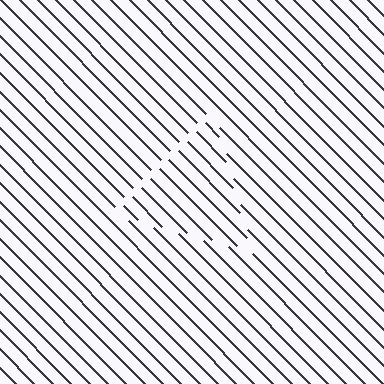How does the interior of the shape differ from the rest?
The interior of the shape contains the same grating, shifted by half a period — the contour is defined by the phase discontinuity where line-ends from the inner and outer gratings abut.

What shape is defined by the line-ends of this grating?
An illusory triangle. The interior of the shape contains the same grating, shifted by half a period — the contour is defined by the phase discontinuity where line-ends from the inner and outer gratings abut.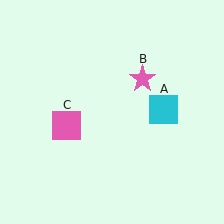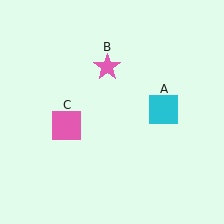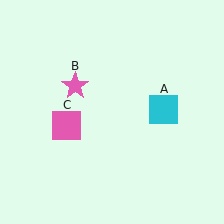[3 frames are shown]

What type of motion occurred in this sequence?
The pink star (object B) rotated counterclockwise around the center of the scene.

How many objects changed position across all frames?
1 object changed position: pink star (object B).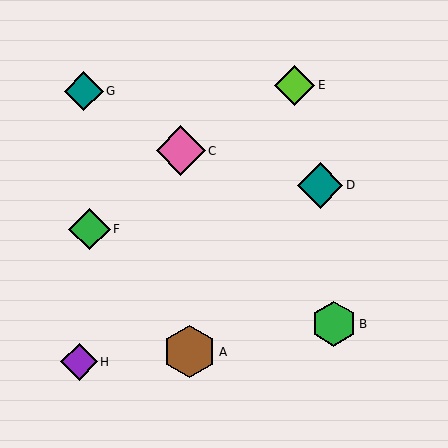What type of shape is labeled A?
Shape A is a brown hexagon.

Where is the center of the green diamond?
The center of the green diamond is at (89, 229).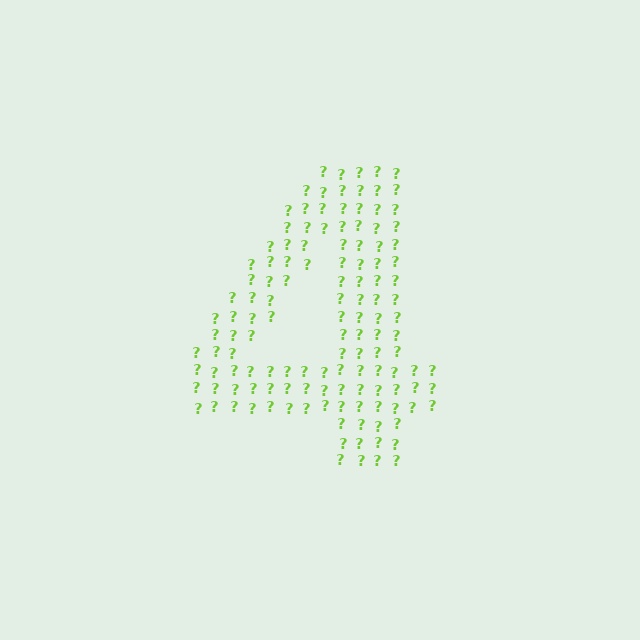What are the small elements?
The small elements are question marks.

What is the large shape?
The large shape is the digit 4.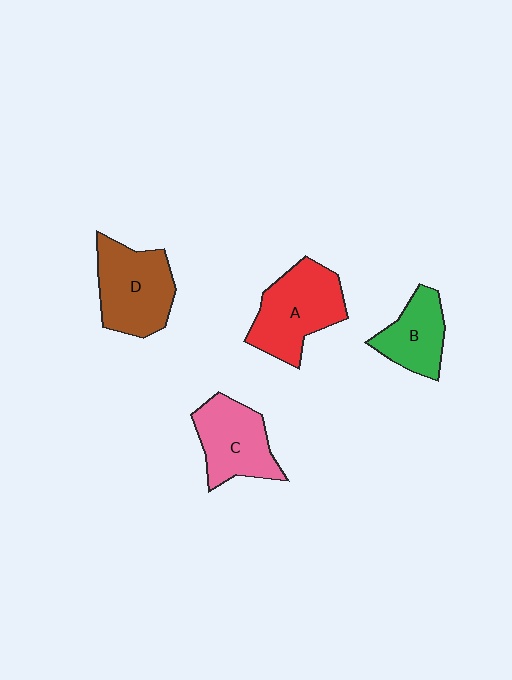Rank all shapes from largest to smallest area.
From largest to smallest: A (red), D (brown), C (pink), B (green).